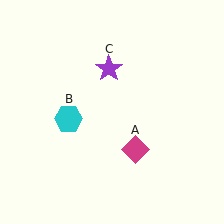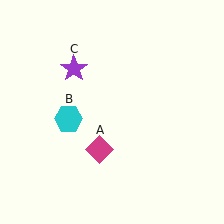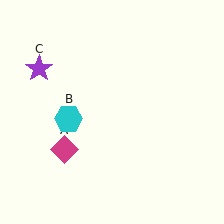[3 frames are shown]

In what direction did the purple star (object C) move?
The purple star (object C) moved left.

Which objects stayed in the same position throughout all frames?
Cyan hexagon (object B) remained stationary.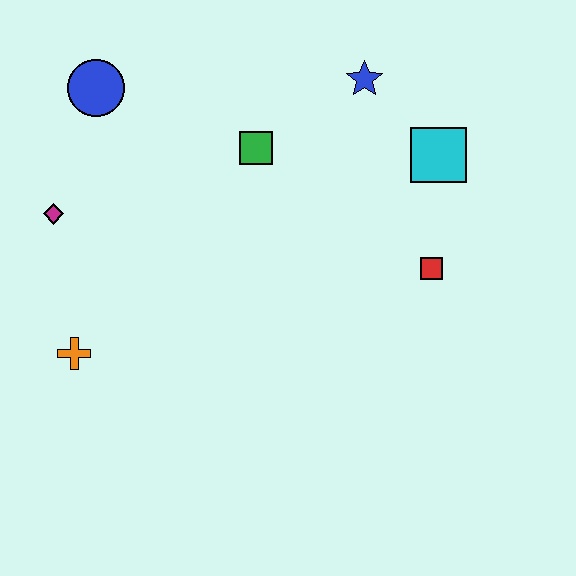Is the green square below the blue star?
Yes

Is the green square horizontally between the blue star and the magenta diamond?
Yes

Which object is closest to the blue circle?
The magenta diamond is closest to the blue circle.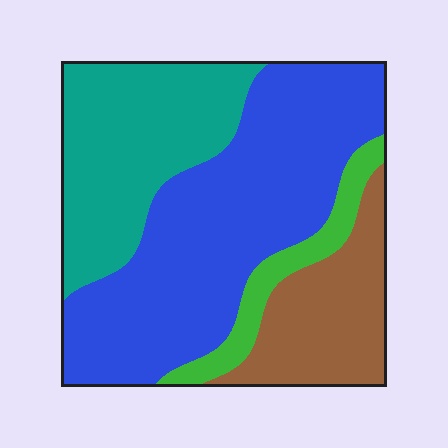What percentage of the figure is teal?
Teal covers roughly 25% of the figure.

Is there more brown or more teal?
Teal.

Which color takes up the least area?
Green, at roughly 10%.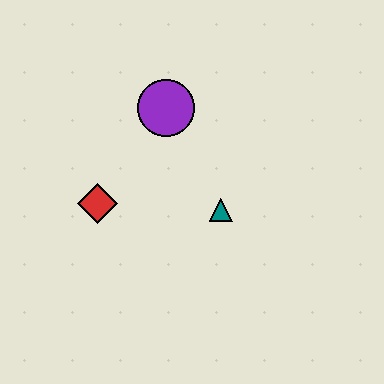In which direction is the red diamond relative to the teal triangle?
The red diamond is to the left of the teal triangle.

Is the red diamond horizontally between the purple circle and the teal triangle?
No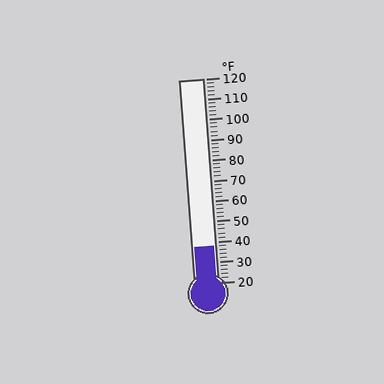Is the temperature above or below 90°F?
The temperature is below 90°F.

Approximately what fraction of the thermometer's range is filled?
The thermometer is filled to approximately 20% of its range.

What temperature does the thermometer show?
The thermometer shows approximately 38°F.